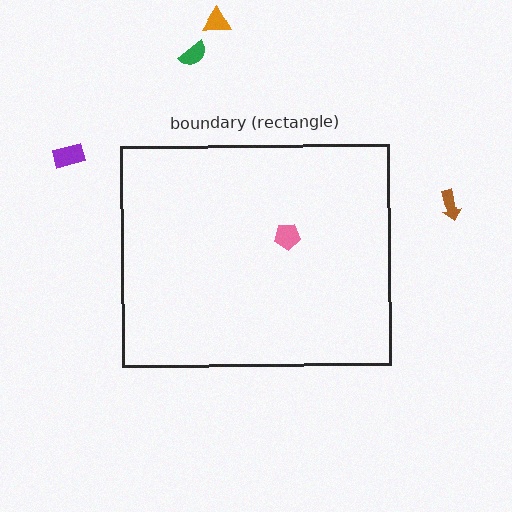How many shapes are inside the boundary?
1 inside, 4 outside.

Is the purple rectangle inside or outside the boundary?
Outside.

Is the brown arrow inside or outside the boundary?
Outside.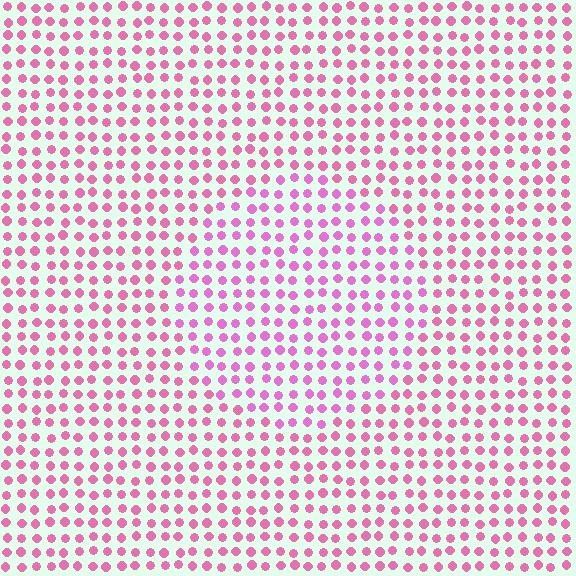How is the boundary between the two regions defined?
The boundary is defined purely by a slight shift in hue (about 20 degrees). Spacing, size, and orientation are identical on both sides.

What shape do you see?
I see a circle.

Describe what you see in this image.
The image is filled with small pink elements in a uniform arrangement. A circle-shaped region is visible where the elements are tinted to a slightly different hue, forming a subtle color boundary.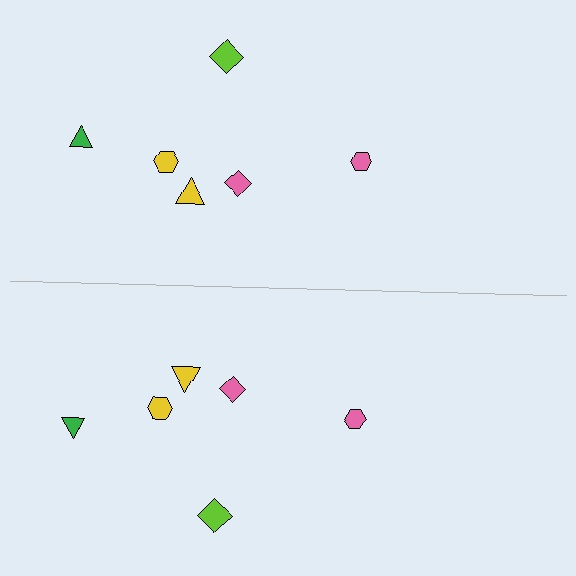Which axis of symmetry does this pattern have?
The pattern has a horizontal axis of symmetry running through the center of the image.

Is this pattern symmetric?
Yes, this pattern has bilateral (reflection) symmetry.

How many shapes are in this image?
There are 12 shapes in this image.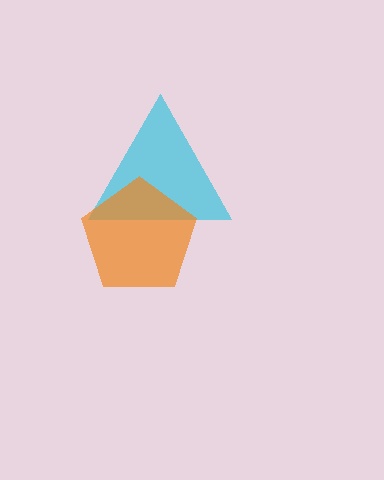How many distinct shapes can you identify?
There are 2 distinct shapes: a cyan triangle, an orange pentagon.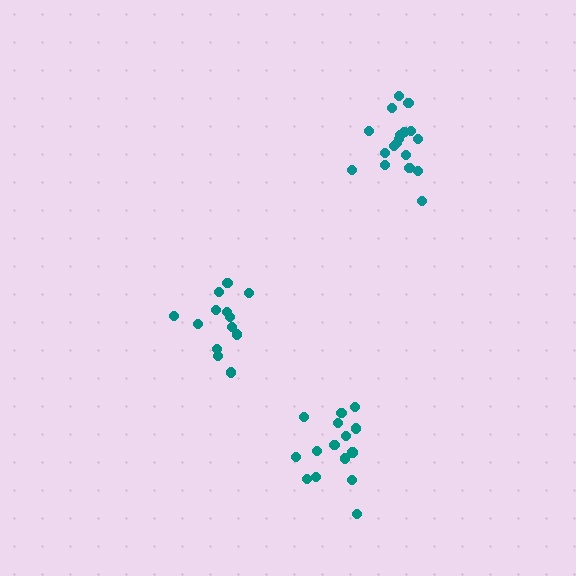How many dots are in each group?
Group 1: 15 dots, Group 2: 13 dots, Group 3: 18 dots (46 total).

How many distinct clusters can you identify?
There are 3 distinct clusters.